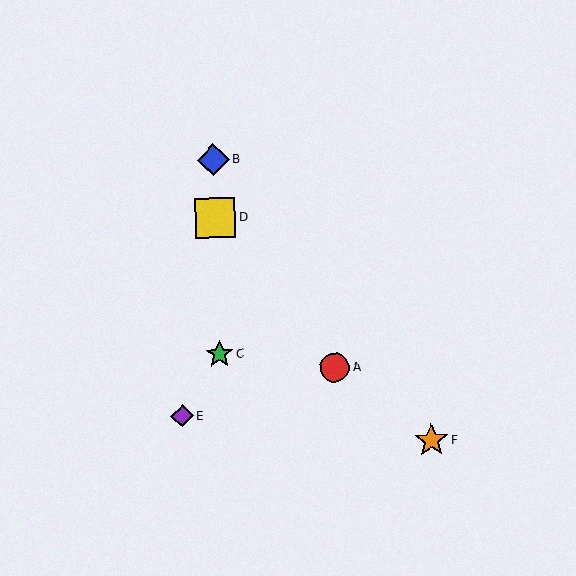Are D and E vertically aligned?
No, D is at x≈215 and E is at x≈182.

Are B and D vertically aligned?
Yes, both are at x≈213.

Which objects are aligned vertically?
Objects B, C, D are aligned vertically.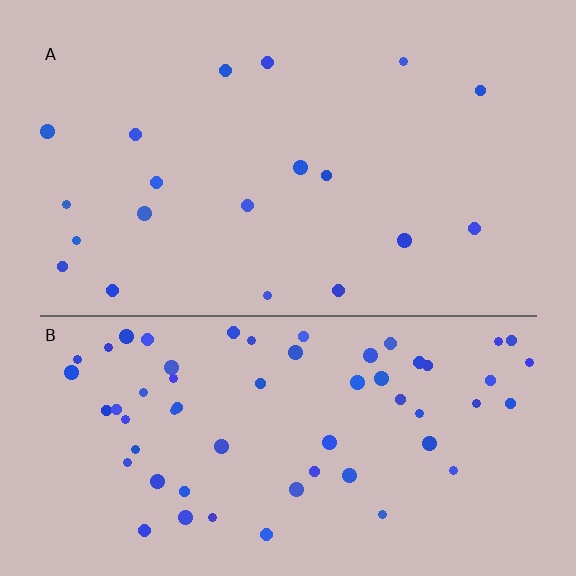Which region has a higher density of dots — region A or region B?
B (the bottom).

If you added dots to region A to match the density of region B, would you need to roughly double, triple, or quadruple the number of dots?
Approximately triple.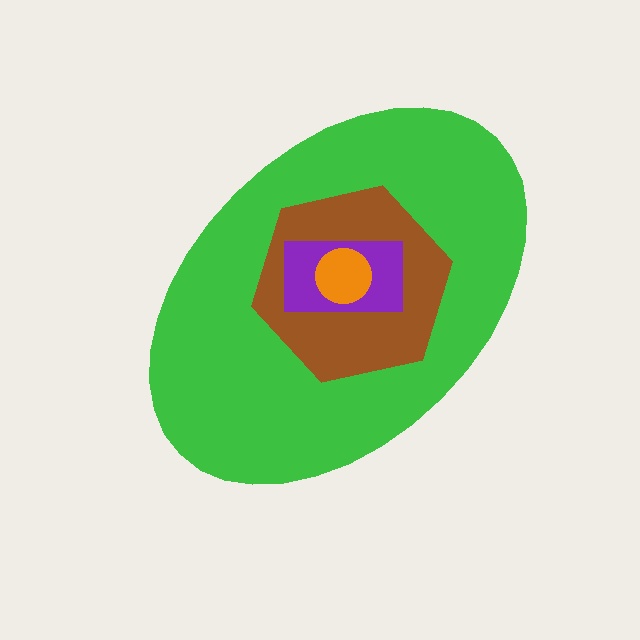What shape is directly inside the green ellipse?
The brown hexagon.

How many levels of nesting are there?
4.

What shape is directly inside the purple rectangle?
The orange circle.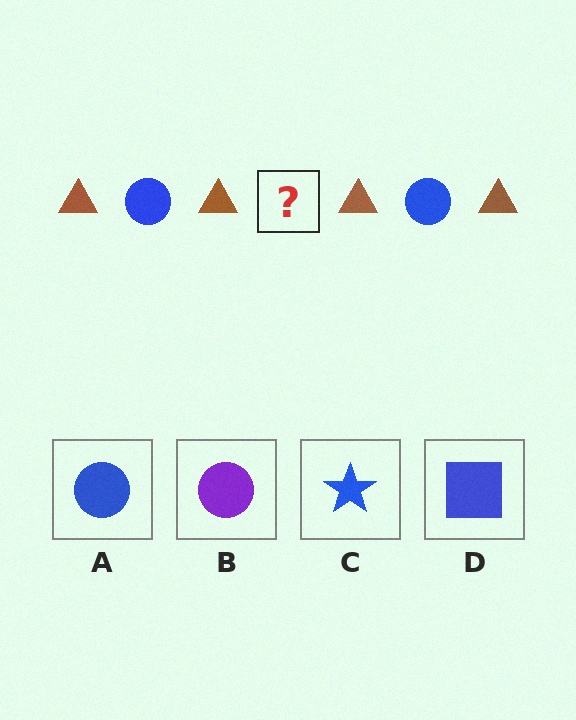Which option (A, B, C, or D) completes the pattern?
A.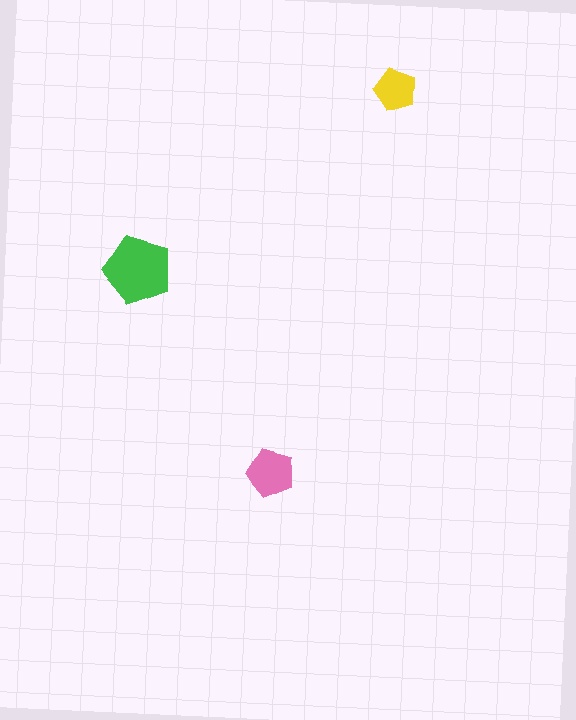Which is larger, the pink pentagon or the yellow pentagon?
The pink one.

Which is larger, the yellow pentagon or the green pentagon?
The green one.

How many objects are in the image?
There are 3 objects in the image.